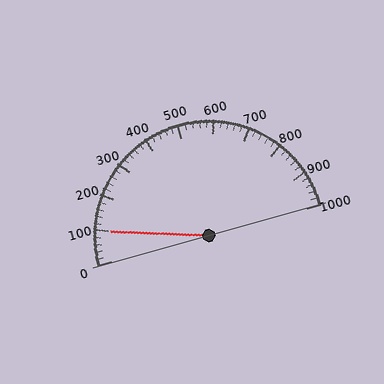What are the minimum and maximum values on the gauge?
The gauge ranges from 0 to 1000.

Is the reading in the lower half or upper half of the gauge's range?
The reading is in the lower half of the range (0 to 1000).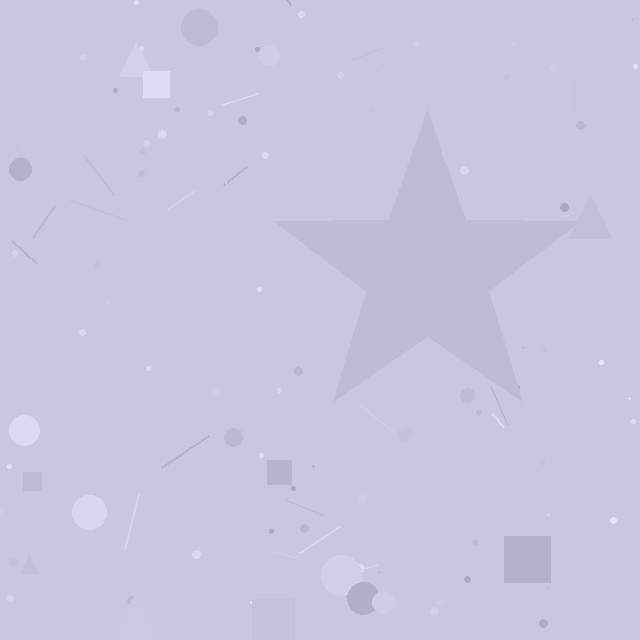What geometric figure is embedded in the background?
A star is embedded in the background.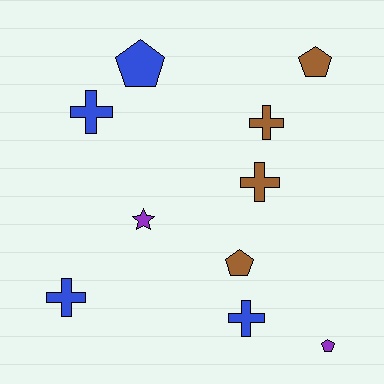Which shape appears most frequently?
Cross, with 5 objects.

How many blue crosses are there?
There are 3 blue crosses.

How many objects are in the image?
There are 10 objects.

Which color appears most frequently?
Brown, with 4 objects.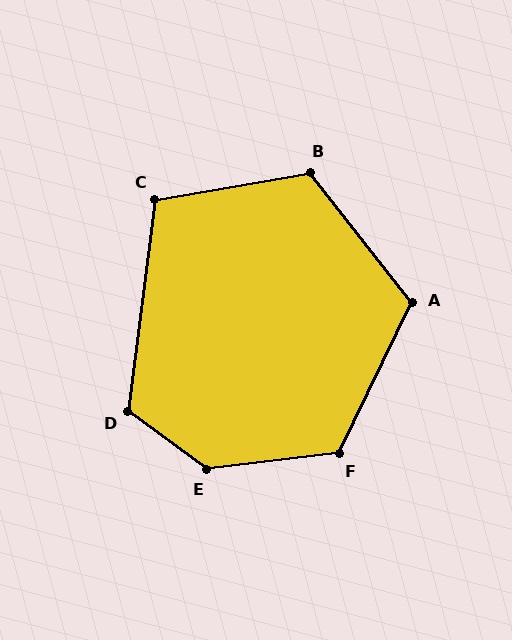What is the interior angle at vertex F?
Approximately 123 degrees (obtuse).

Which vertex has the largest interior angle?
E, at approximately 137 degrees.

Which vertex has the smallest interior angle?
C, at approximately 107 degrees.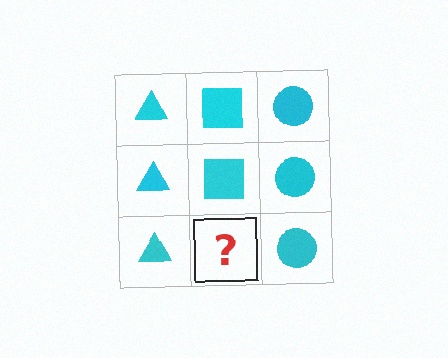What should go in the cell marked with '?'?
The missing cell should contain a cyan square.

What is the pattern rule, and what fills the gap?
The rule is that each column has a consistent shape. The gap should be filled with a cyan square.